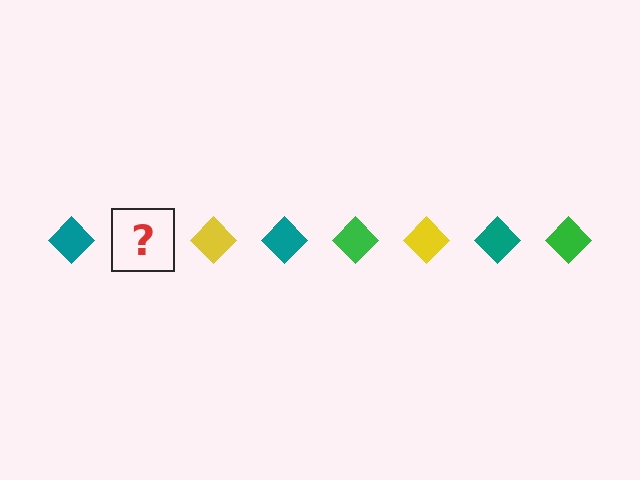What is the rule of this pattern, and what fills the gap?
The rule is that the pattern cycles through teal, green, yellow diamonds. The gap should be filled with a green diamond.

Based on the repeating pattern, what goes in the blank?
The blank should be a green diamond.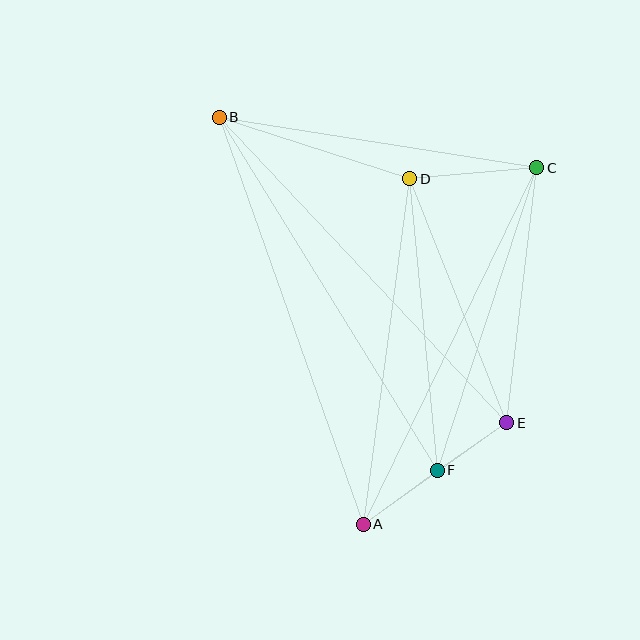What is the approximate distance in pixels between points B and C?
The distance between B and C is approximately 321 pixels.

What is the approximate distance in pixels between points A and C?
The distance between A and C is approximately 397 pixels.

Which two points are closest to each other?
Points E and F are closest to each other.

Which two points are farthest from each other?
Points A and B are farthest from each other.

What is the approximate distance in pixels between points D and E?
The distance between D and E is approximately 262 pixels.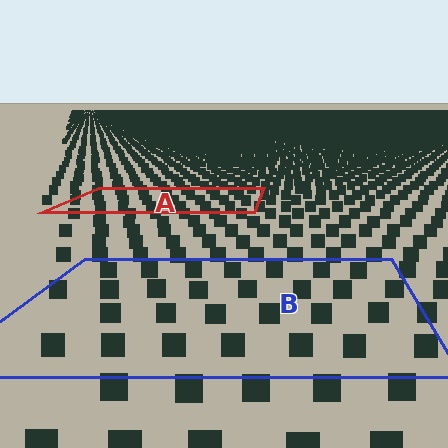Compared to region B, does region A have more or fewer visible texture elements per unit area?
Region A has more texture elements per unit area — they are packed more densely because it is farther away.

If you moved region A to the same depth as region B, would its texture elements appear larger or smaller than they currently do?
They would appear larger. At a closer depth, the same texture elements are projected at a bigger on-screen size.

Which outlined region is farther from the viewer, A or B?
Region A is farther from the viewer — the texture elements inside it appear smaller and more densely packed.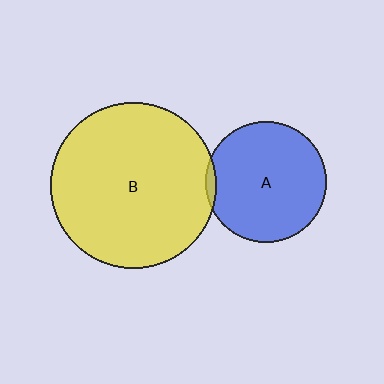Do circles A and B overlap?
Yes.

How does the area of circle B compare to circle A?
Approximately 1.9 times.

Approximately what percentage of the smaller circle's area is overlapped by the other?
Approximately 5%.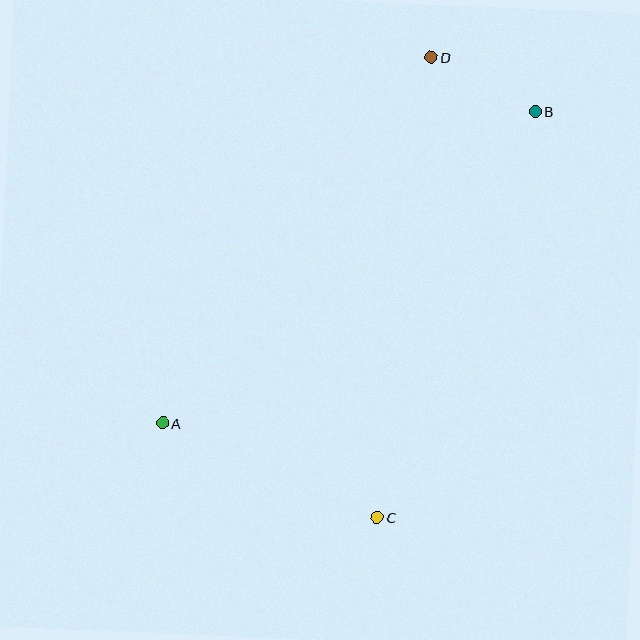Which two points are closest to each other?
Points B and D are closest to each other.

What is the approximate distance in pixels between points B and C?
The distance between B and C is approximately 436 pixels.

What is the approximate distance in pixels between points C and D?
The distance between C and D is approximately 463 pixels.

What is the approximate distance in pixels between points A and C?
The distance between A and C is approximately 234 pixels.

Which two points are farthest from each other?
Points A and B are farthest from each other.